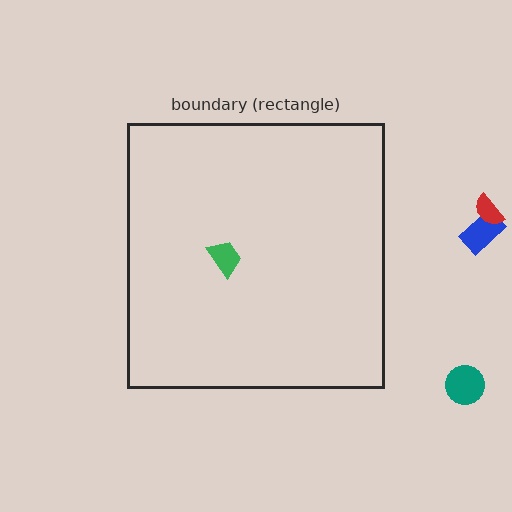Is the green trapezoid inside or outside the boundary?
Inside.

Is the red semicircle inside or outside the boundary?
Outside.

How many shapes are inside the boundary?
1 inside, 3 outside.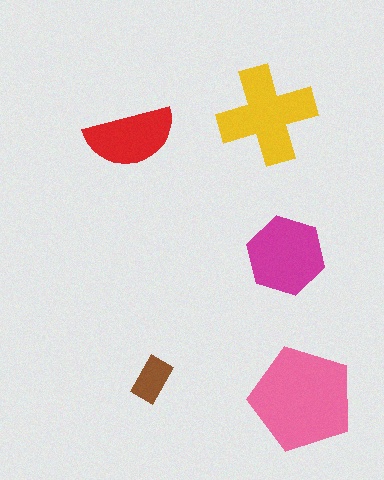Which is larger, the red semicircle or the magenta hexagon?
The magenta hexagon.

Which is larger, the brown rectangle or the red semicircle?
The red semicircle.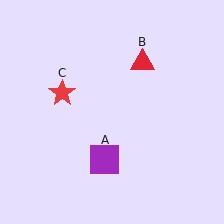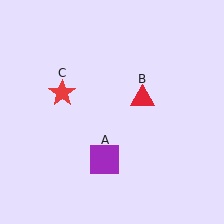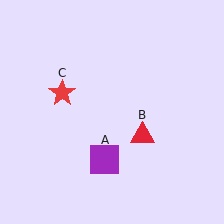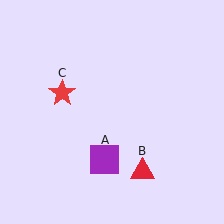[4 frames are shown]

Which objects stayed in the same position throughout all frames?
Purple square (object A) and red star (object C) remained stationary.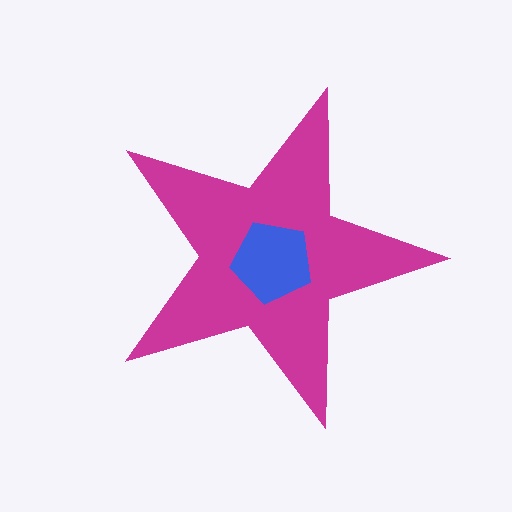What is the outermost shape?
The magenta star.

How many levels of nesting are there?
2.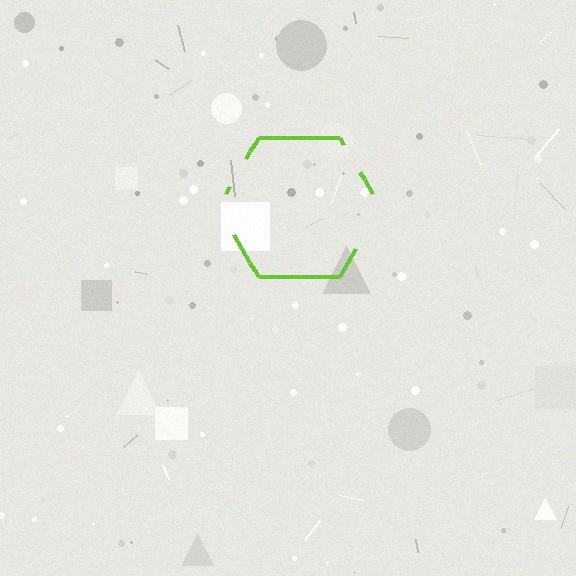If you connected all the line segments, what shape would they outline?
They would outline a hexagon.